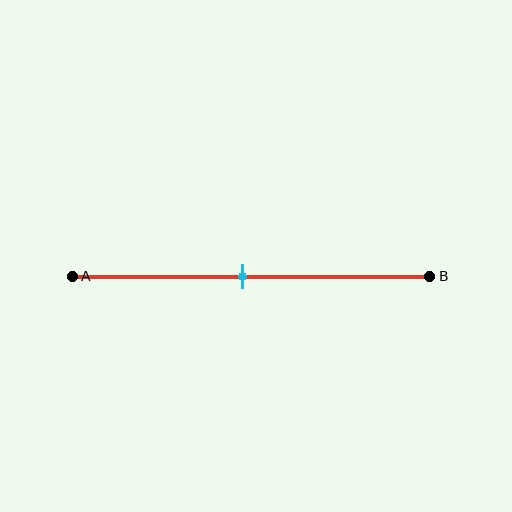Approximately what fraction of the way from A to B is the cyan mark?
The cyan mark is approximately 50% of the way from A to B.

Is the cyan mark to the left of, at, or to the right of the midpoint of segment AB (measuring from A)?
The cyan mark is approximately at the midpoint of segment AB.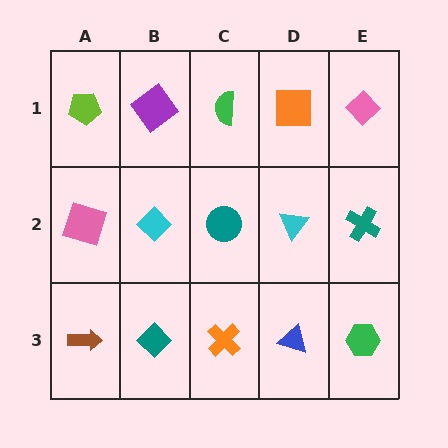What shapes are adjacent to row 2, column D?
An orange square (row 1, column D), a blue triangle (row 3, column D), a teal circle (row 2, column C), a teal cross (row 2, column E).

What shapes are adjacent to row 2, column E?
A pink diamond (row 1, column E), a green hexagon (row 3, column E), a cyan triangle (row 2, column D).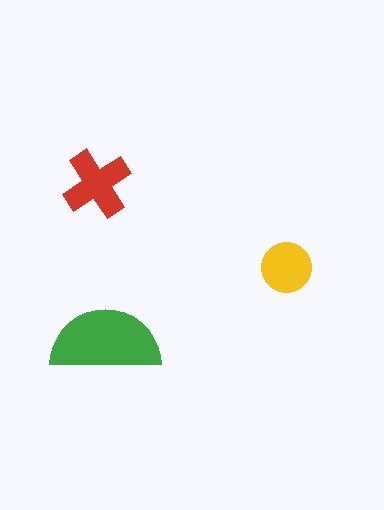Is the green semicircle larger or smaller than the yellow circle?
Larger.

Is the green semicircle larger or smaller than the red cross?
Larger.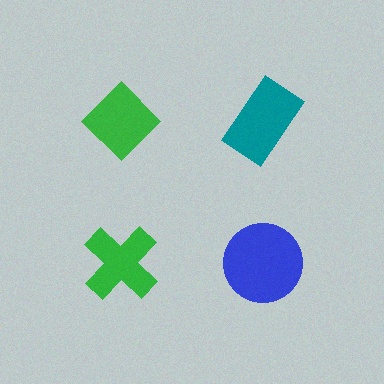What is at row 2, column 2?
A blue circle.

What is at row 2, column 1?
A green cross.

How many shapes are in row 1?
2 shapes.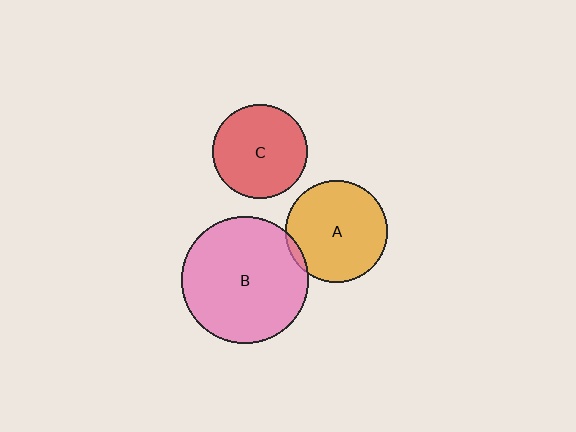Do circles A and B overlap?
Yes.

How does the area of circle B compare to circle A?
Approximately 1.6 times.